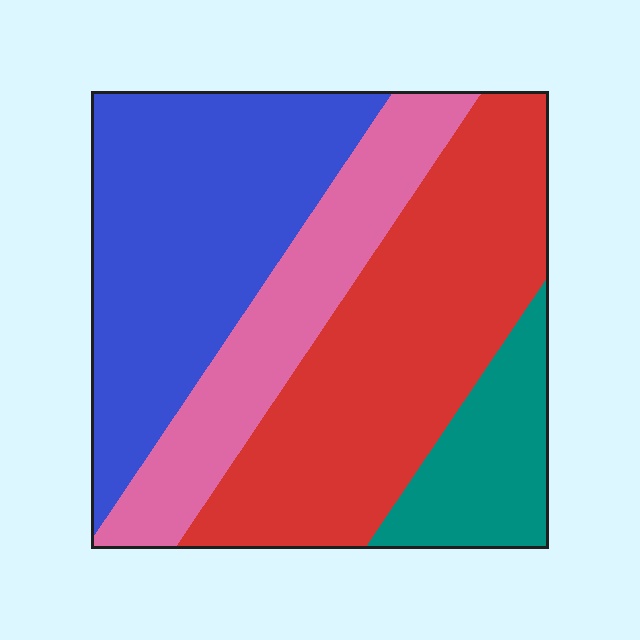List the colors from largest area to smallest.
From largest to smallest: red, blue, pink, teal.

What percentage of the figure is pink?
Pink covers 19% of the figure.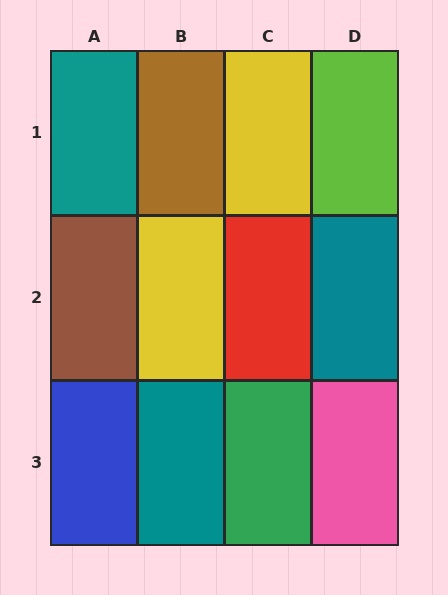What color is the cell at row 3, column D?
Pink.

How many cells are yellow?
2 cells are yellow.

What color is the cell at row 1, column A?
Teal.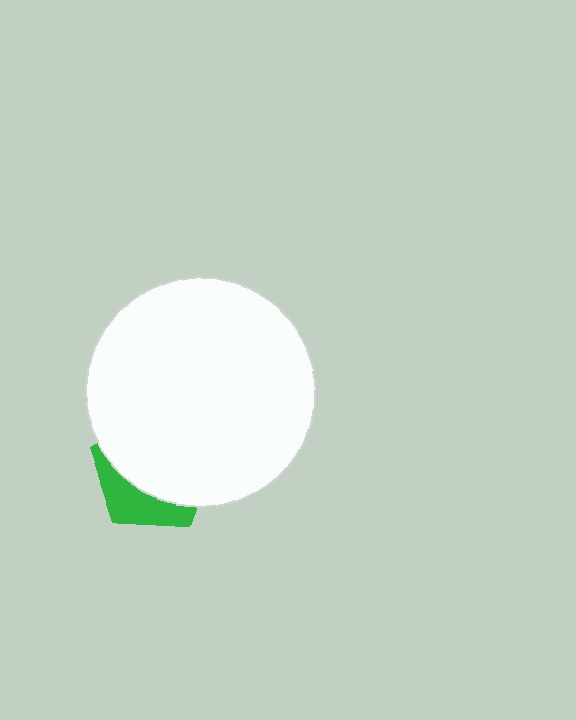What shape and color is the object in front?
The object in front is a white circle.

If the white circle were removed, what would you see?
You would see the complete green pentagon.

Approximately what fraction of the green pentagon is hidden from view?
Roughly 69% of the green pentagon is hidden behind the white circle.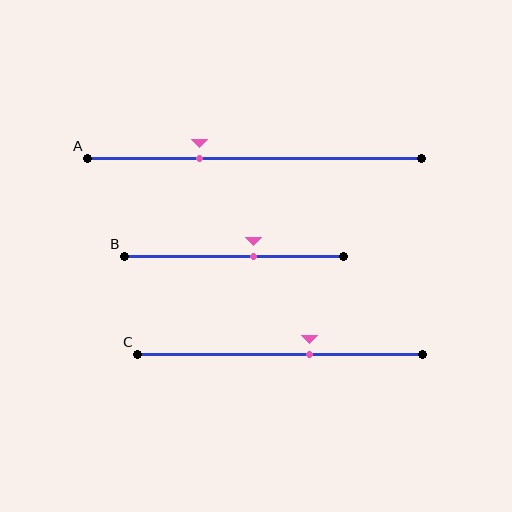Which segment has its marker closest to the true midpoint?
Segment B has its marker closest to the true midpoint.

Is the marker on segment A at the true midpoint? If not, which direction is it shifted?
No, the marker on segment A is shifted to the left by about 17% of the segment length.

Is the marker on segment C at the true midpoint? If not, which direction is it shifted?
No, the marker on segment C is shifted to the right by about 10% of the segment length.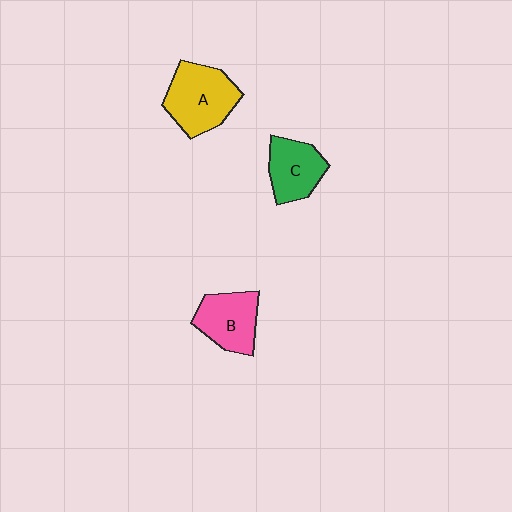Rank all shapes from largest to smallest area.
From largest to smallest: A (yellow), B (pink), C (green).